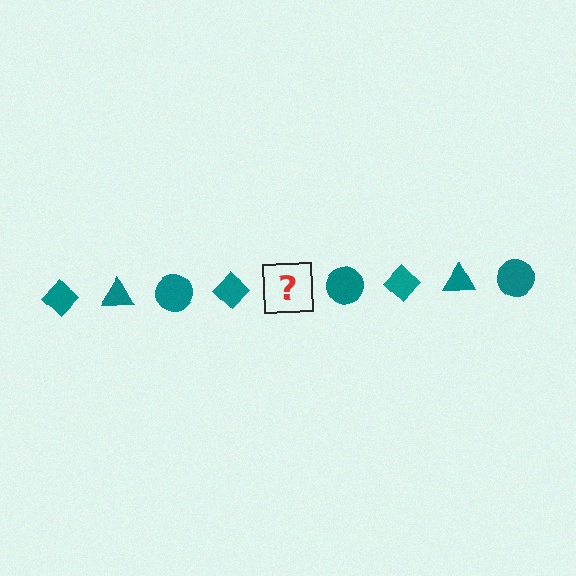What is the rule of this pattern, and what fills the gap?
The rule is that the pattern cycles through diamond, triangle, circle shapes in teal. The gap should be filled with a teal triangle.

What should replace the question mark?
The question mark should be replaced with a teal triangle.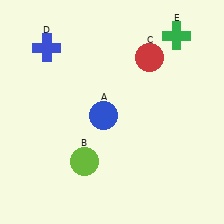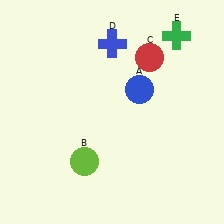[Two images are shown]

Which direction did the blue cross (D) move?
The blue cross (D) moved right.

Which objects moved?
The objects that moved are: the blue circle (A), the blue cross (D).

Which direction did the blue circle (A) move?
The blue circle (A) moved right.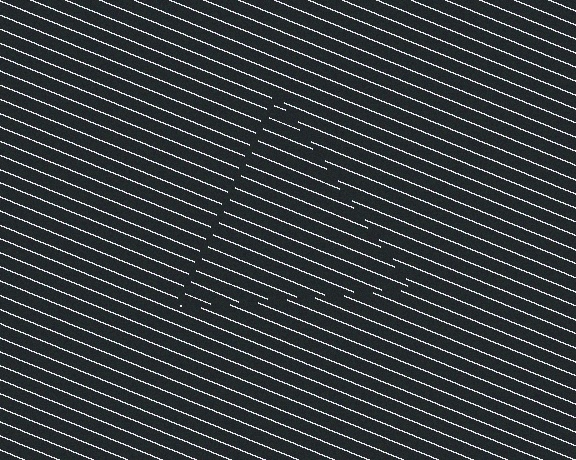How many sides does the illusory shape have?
3 sides — the line-ends trace a triangle.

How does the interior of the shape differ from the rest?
The interior of the shape contains the same grating, shifted by half a period — the contour is defined by the phase discontinuity where line-ends from the inner and outer gratings abut.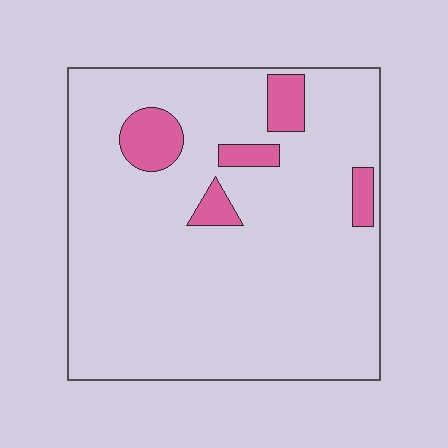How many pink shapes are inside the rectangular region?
5.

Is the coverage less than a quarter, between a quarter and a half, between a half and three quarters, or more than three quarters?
Less than a quarter.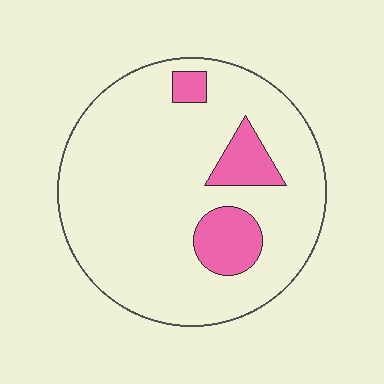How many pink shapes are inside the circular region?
3.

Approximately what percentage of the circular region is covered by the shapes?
Approximately 15%.